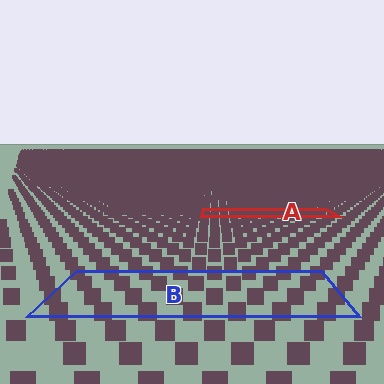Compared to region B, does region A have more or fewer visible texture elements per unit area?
Region A has more texture elements per unit area — they are packed more densely because it is farther away.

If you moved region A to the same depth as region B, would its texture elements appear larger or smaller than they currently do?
They would appear larger. At a closer depth, the same texture elements are projected at a bigger on-screen size.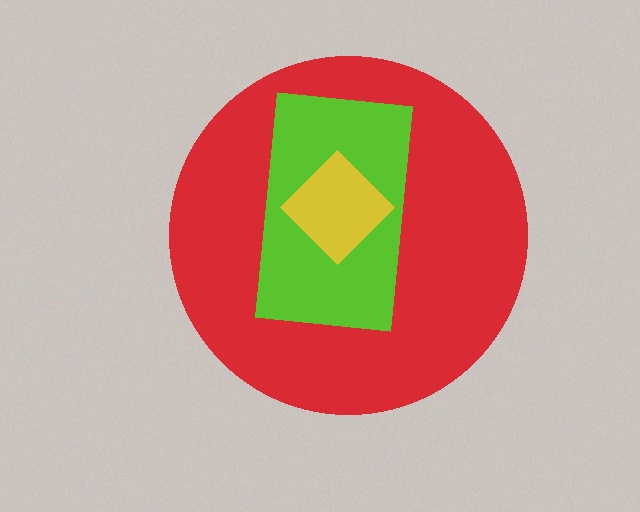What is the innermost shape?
The yellow diamond.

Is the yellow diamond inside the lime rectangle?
Yes.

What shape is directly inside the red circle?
The lime rectangle.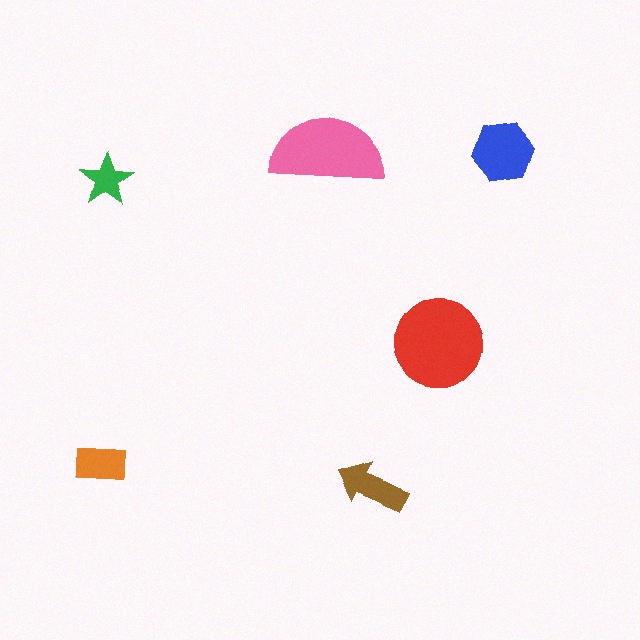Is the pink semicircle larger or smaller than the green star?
Larger.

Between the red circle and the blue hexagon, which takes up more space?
The red circle.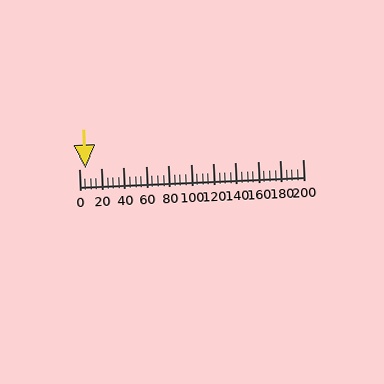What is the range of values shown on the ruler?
The ruler shows values from 0 to 200.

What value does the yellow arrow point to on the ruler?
The yellow arrow points to approximately 6.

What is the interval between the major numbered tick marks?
The major tick marks are spaced 20 units apart.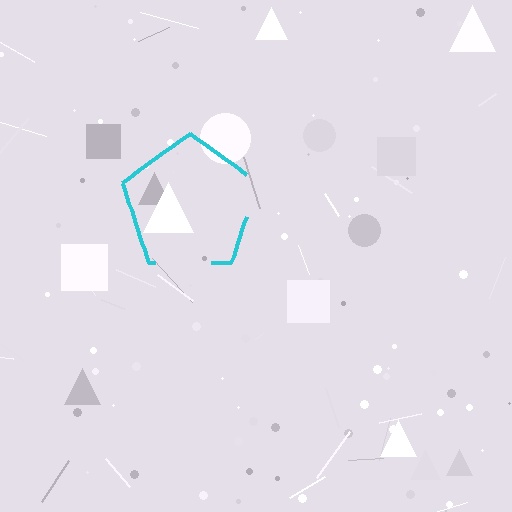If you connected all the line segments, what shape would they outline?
They would outline a pentagon.